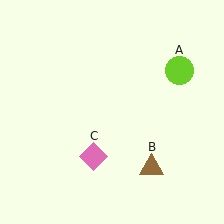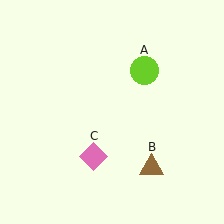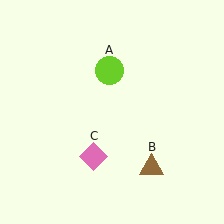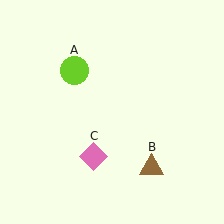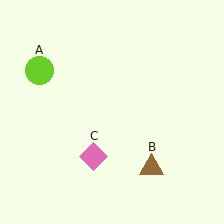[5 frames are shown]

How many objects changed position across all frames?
1 object changed position: lime circle (object A).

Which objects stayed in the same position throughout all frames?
Brown triangle (object B) and pink diamond (object C) remained stationary.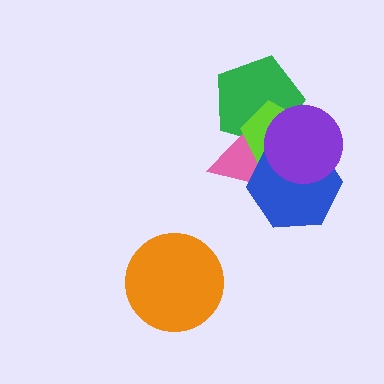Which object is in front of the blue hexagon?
The purple circle is in front of the blue hexagon.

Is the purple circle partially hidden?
No, no other shape covers it.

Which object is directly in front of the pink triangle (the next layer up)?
The lime pentagon is directly in front of the pink triangle.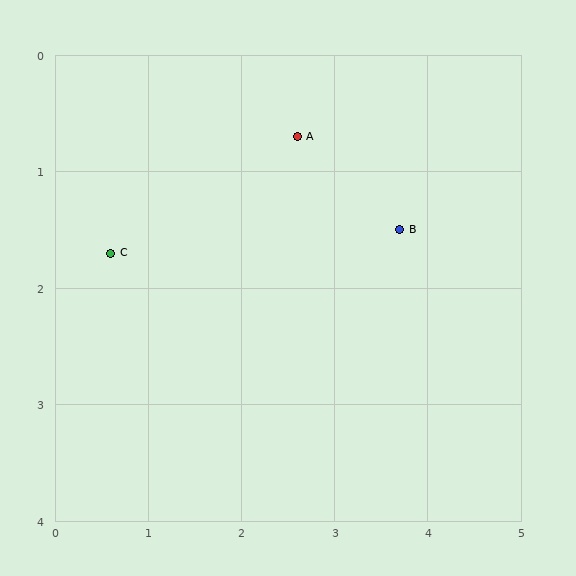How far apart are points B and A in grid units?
Points B and A are about 1.4 grid units apart.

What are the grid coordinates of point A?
Point A is at approximately (2.6, 0.7).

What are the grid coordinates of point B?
Point B is at approximately (3.7, 1.5).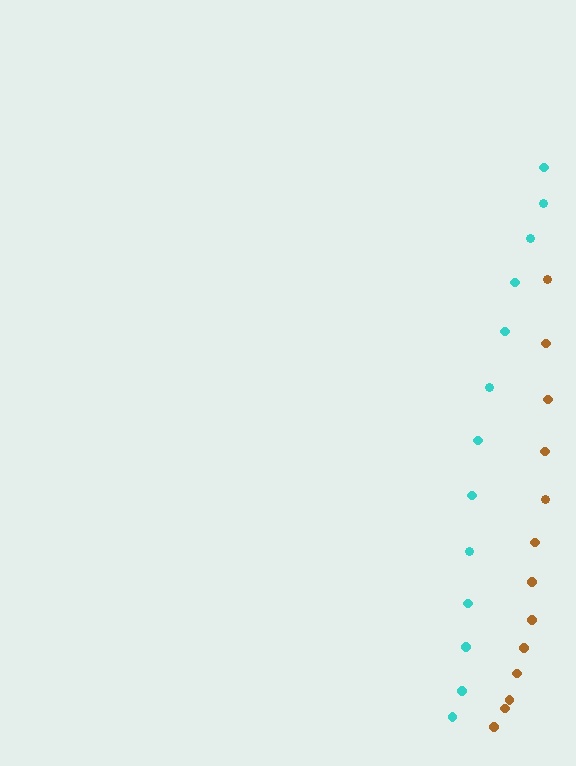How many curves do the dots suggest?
There are 2 distinct paths.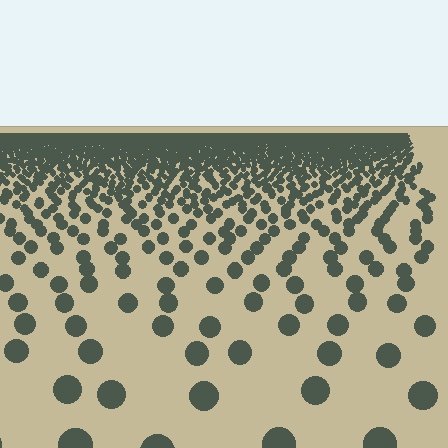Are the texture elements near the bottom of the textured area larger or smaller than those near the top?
Larger. Near the bottom, elements are closer to the viewer and appear at a bigger on-screen size.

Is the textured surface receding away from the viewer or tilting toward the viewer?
The surface is receding away from the viewer. Texture elements get smaller and denser toward the top.